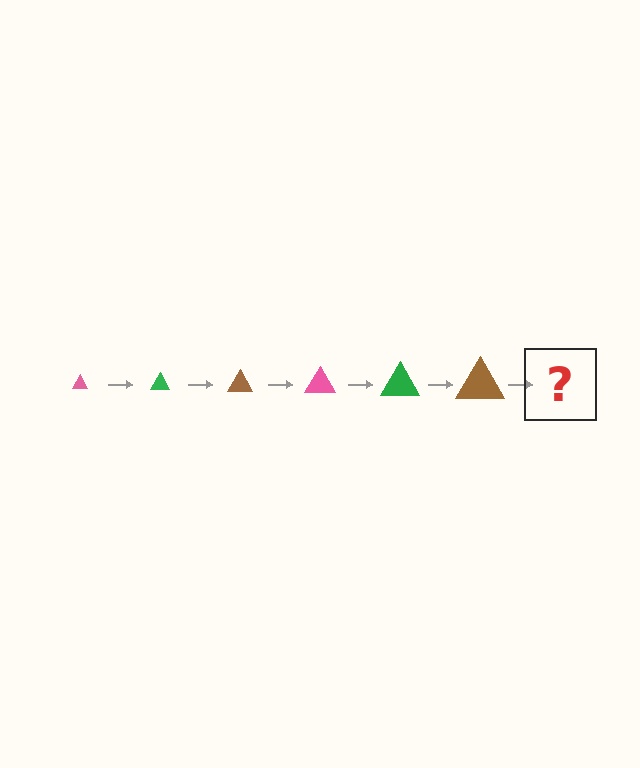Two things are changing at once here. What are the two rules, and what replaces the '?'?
The two rules are that the triangle grows larger each step and the color cycles through pink, green, and brown. The '?' should be a pink triangle, larger than the previous one.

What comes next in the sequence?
The next element should be a pink triangle, larger than the previous one.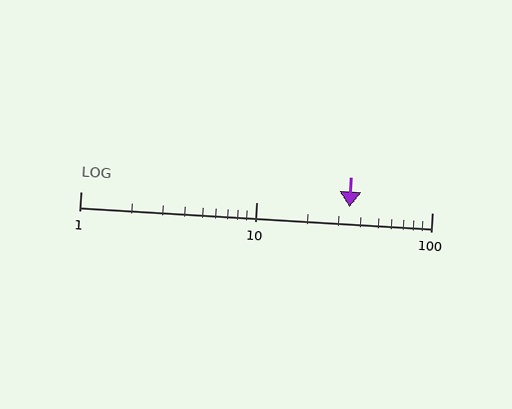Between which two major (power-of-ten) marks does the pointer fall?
The pointer is between 10 and 100.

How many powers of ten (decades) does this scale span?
The scale spans 2 decades, from 1 to 100.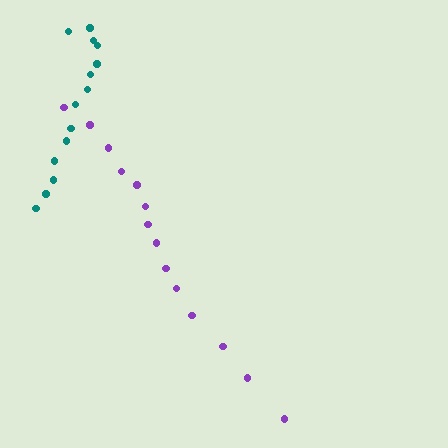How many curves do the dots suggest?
There are 2 distinct paths.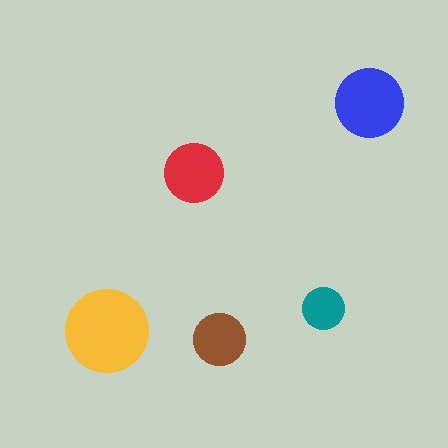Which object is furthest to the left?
The yellow circle is leftmost.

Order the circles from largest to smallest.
the yellow one, the blue one, the red one, the brown one, the teal one.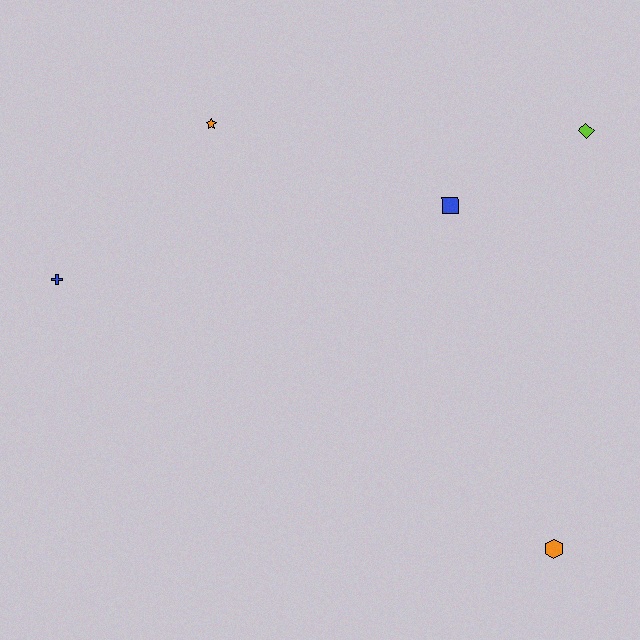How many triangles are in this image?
There are no triangles.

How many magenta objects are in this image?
There are no magenta objects.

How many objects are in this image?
There are 5 objects.